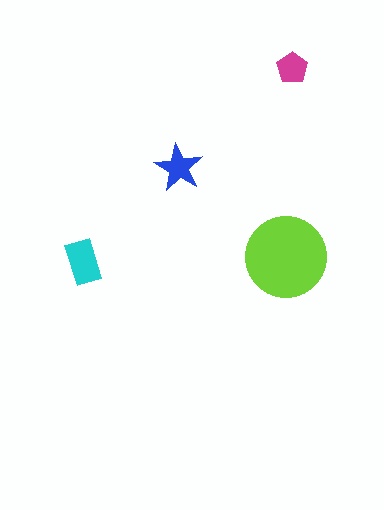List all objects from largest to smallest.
The lime circle, the cyan rectangle, the blue star, the magenta pentagon.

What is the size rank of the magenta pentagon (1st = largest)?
4th.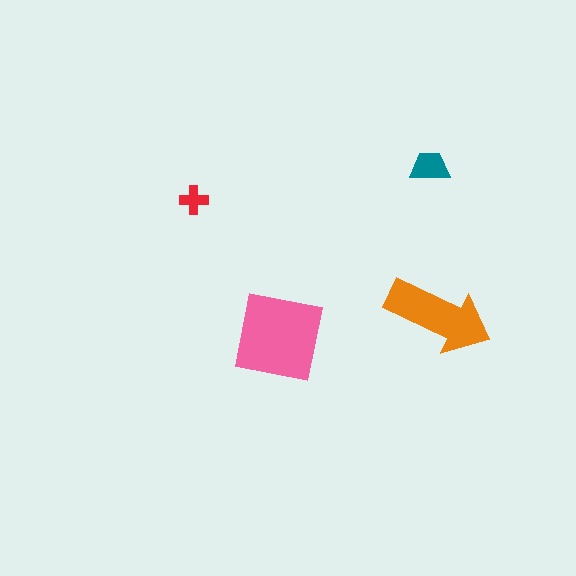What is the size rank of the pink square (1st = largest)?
1st.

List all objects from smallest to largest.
The red cross, the teal trapezoid, the orange arrow, the pink square.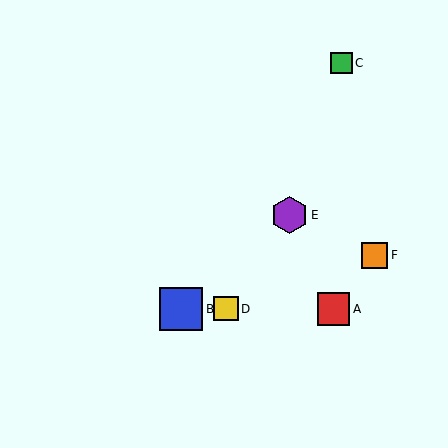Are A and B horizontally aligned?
Yes, both are at y≈309.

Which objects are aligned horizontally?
Objects A, B, D are aligned horizontally.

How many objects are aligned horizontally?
3 objects (A, B, D) are aligned horizontally.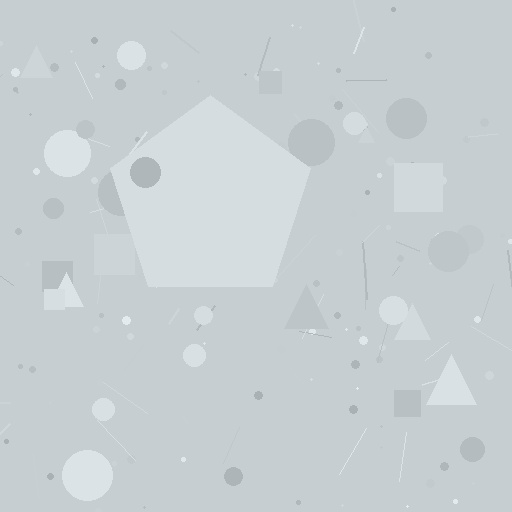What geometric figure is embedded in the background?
A pentagon is embedded in the background.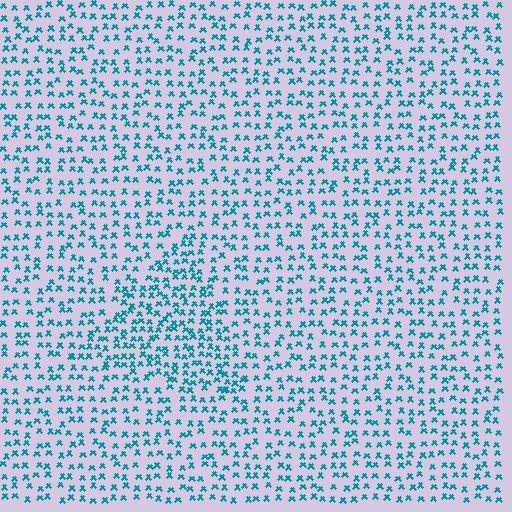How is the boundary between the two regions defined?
The boundary is defined by a change in element density (approximately 1.6x ratio). All elements are the same color, size, and shape.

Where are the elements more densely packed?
The elements are more densely packed inside the triangle boundary.